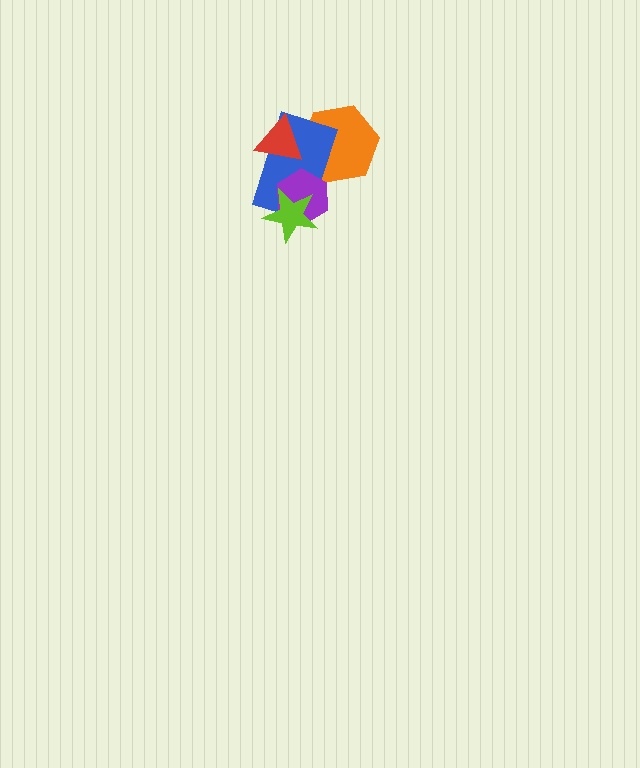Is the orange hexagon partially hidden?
Yes, it is partially covered by another shape.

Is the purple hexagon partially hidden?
Yes, it is partially covered by another shape.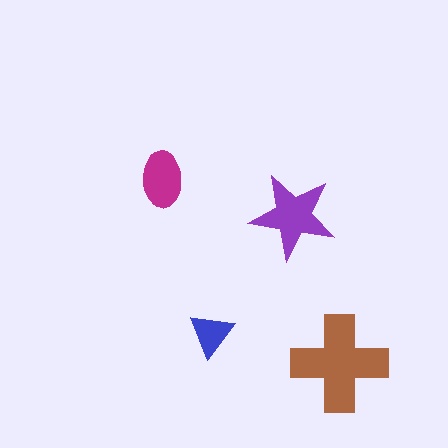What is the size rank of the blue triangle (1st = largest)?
4th.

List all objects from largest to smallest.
The brown cross, the purple star, the magenta ellipse, the blue triangle.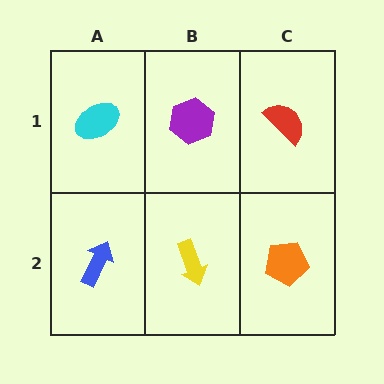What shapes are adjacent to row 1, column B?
A yellow arrow (row 2, column B), a cyan ellipse (row 1, column A), a red semicircle (row 1, column C).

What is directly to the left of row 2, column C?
A yellow arrow.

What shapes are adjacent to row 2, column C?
A red semicircle (row 1, column C), a yellow arrow (row 2, column B).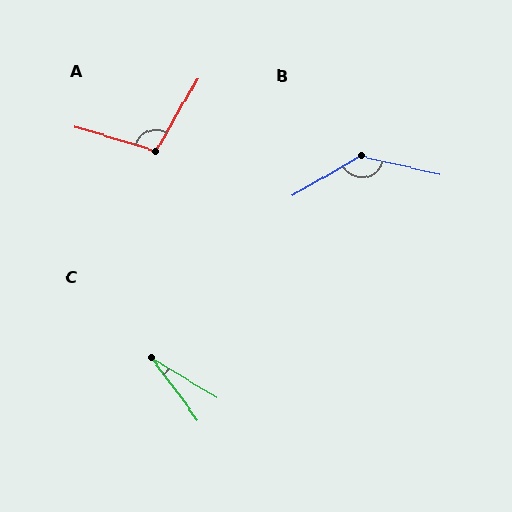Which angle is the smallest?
C, at approximately 22 degrees.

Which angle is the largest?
B, at approximately 137 degrees.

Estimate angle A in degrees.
Approximately 103 degrees.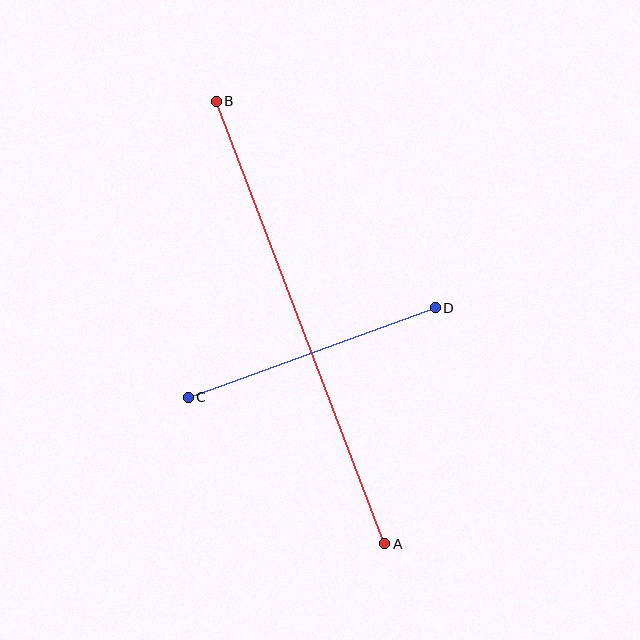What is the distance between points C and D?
The distance is approximately 263 pixels.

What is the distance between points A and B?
The distance is approximately 473 pixels.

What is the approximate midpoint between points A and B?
The midpoint is at approximately (300, 322) pixels.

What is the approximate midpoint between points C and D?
The midpoint is at approximately (312, 353) pixels.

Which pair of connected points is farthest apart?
Points A and B are farthest apart.